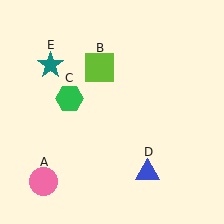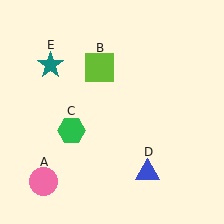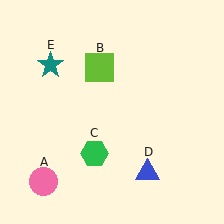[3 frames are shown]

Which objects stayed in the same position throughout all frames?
Pink circle (object A) and lime square (object B) and blue triangle (object D) and teal star (object E) remained stationary.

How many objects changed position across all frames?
1 object changed position: green hexagon (object C).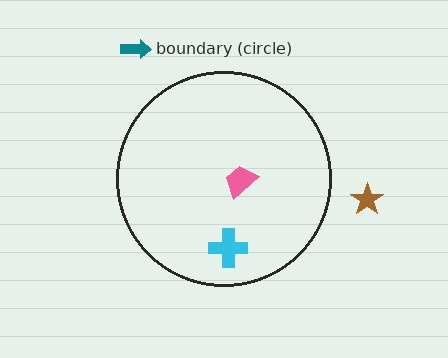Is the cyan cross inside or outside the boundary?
Inside.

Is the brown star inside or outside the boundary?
Outside.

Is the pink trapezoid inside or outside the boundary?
Inside.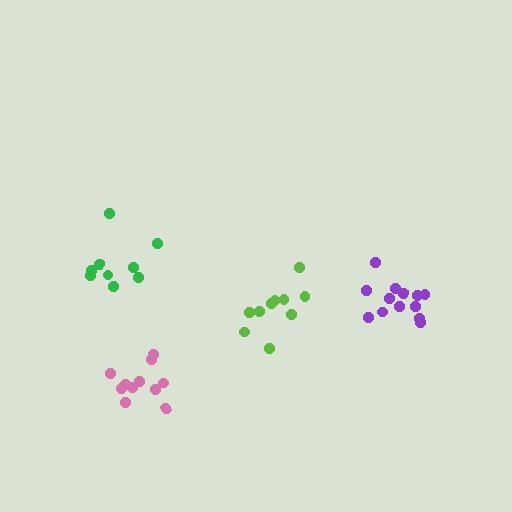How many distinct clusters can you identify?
There are 4 distinct clusters.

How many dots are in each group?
Group 1: 13 dots, Group 2: 11 dots, Group 3: 10 dots, Group 4: 9 dots (43 total).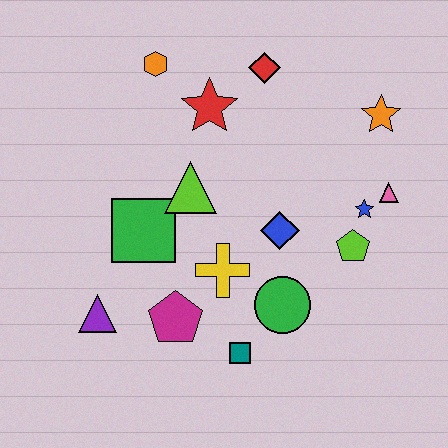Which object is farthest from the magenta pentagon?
The orange star is farthest from the magenta pentagon.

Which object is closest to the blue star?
The pink triangle is closest to the blue star.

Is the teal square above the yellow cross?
No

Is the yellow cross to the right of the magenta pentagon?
Yes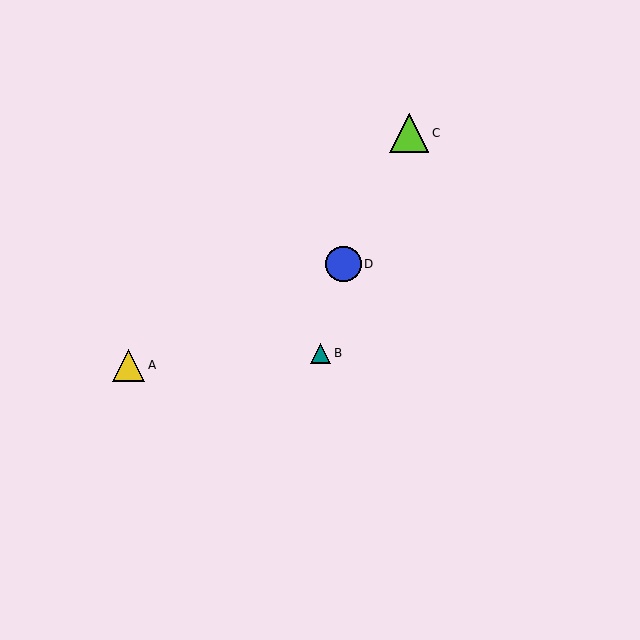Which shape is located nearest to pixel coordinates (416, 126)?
The lime triangle (labeled C) at (409, 133) is nearest to that location.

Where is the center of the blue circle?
The center of the blue circle is at (343, 264).